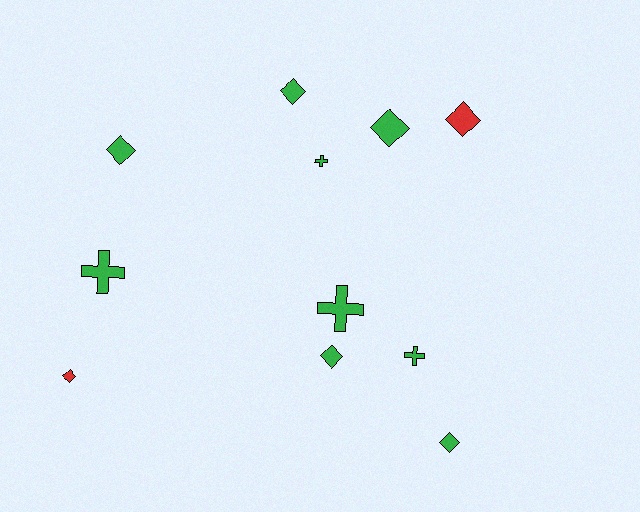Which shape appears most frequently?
Diamond, with 7 objects.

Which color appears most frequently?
Green, with 9 objects.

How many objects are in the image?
There are 11 objects.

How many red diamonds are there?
There are 2 red diamonds.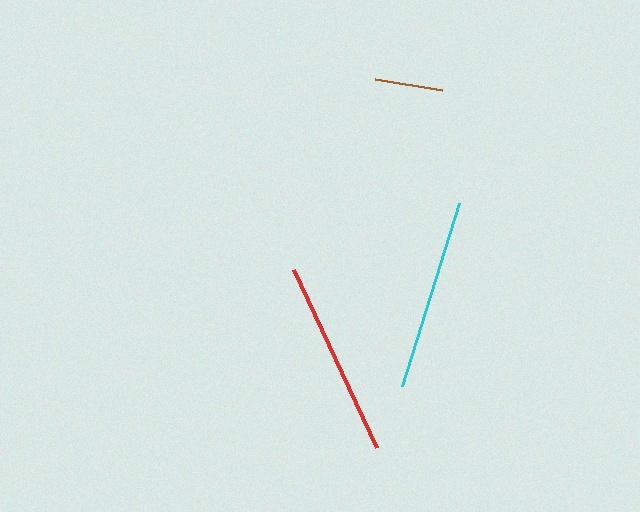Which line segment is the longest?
The red line is the longest at approximately 196 pixels.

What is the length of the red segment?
The red segment is approximately 196 pixels long.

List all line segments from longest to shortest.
From longest to shortest: red, cyan, brown.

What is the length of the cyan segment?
The cyan segment is approximately 192 pixels long.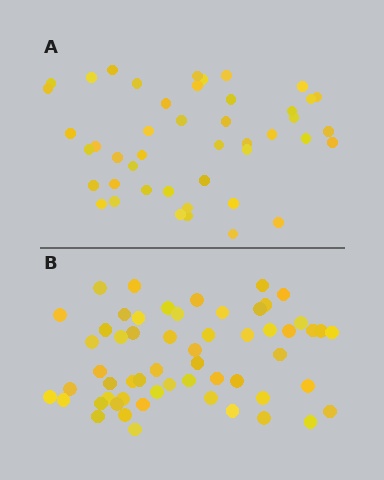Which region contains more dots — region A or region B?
Region B (the bottom region) has more dots.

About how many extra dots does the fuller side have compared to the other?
Region B has roughly 12 or so more dots than region A.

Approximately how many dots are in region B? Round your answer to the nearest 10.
About 60 dots. (The exact count is 57, which rounds to 60.)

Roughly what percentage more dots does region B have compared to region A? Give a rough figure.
About 25% more.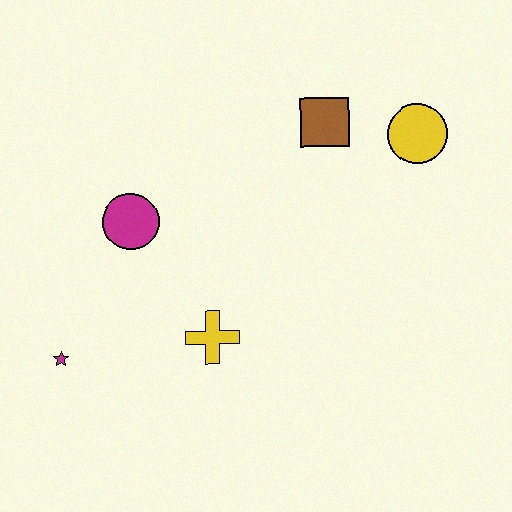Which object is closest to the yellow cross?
The magenta circle is closest to the yellow cross.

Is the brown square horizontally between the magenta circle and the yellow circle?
Yes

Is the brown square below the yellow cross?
No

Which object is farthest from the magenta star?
The yellow circle is farthest from the magenta star.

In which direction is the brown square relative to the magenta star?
The brown square is to the right of the magenta star.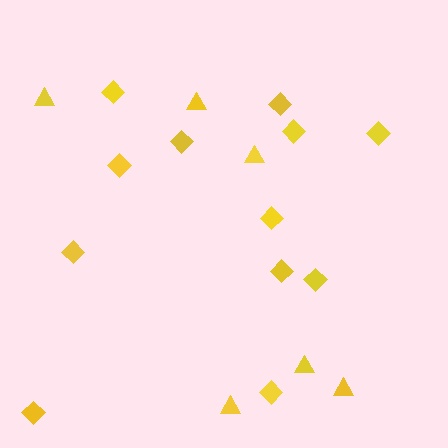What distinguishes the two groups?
There are 2 groups: one group of triangles (6) and one group of diamonds (12).